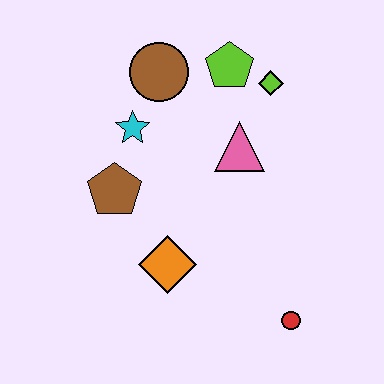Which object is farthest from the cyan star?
The red circle is farthest from the cyan star.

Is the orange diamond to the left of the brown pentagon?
No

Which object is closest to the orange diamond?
The brown pentagon is closest to the orange diamond.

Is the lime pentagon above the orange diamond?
Yes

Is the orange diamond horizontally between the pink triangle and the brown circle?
Yes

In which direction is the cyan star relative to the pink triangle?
The cyan star is to the left of the pink triangle.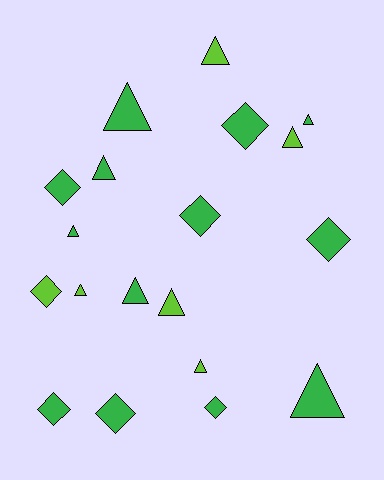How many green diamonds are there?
There are 7 green diamonds.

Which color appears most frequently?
Green, with 13 objects.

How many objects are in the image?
There are 19 objects.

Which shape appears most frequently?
Triangle, with 11 objects.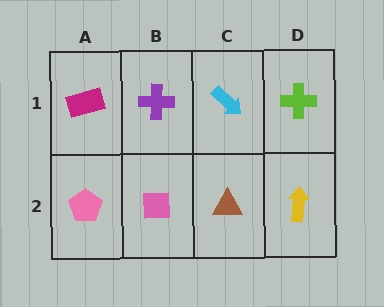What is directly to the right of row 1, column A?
A purple cross.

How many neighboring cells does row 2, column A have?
2.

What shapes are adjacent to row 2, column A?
A magenta rectangle (row 1, column A), a pink square (row 2, column B).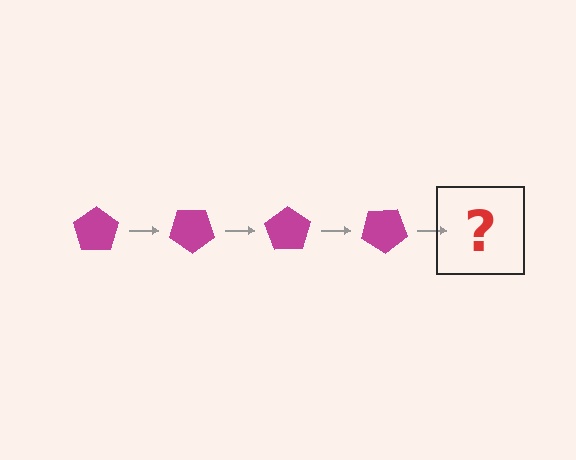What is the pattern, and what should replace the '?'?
The pattern is that the pentagon rotates 35 degrees each step. The '?' should be a magenta pentagon rotated 140 degrees.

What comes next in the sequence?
The next element should be a magenta pentagon rotated 140 degrees.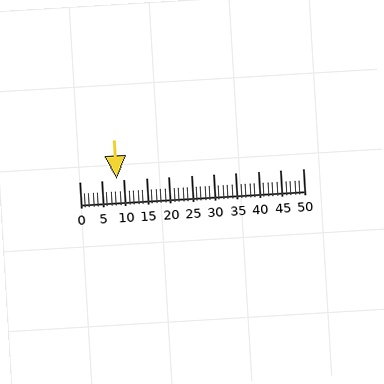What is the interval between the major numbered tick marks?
The major tick marks are spaced 5 units apart.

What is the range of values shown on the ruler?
The ruler shows values from 0 to 50.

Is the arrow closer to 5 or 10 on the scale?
The arrow is closer to 10.